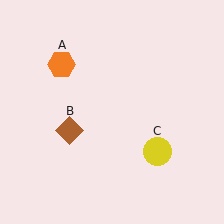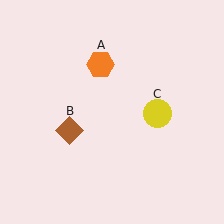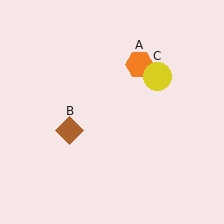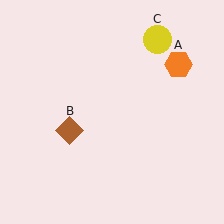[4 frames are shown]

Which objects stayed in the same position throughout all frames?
Brown diamond (object B) remained stationary.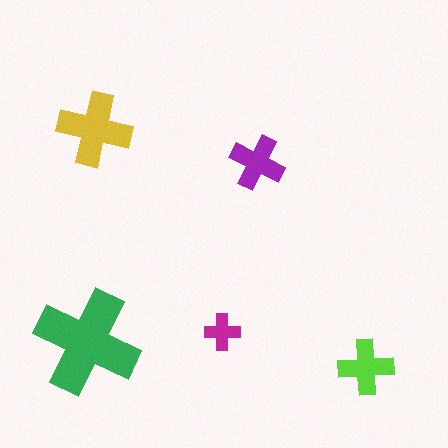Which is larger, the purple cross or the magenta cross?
The purple one.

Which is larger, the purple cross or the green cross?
The green one.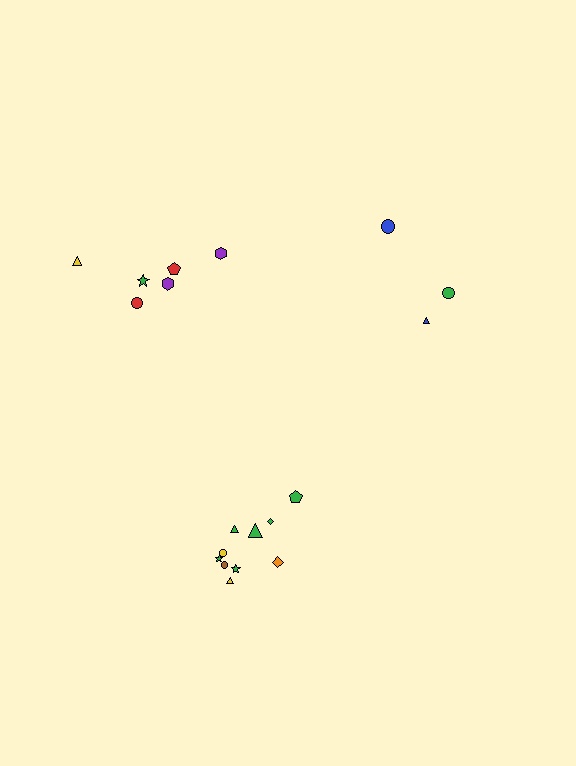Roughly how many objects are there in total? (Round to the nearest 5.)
Roughly 20 objects in total.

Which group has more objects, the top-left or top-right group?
The top-left group.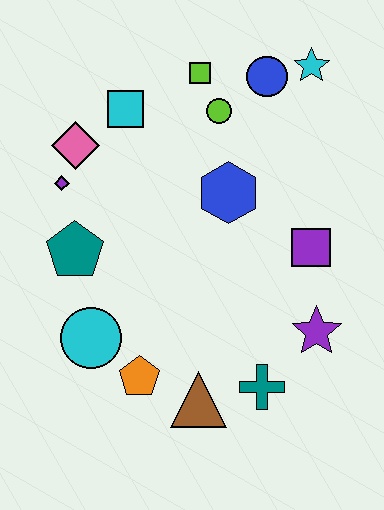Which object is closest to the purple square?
The purple star is closest to the purple square.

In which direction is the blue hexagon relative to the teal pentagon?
The blue hexagon is to the right of the teal pentagon.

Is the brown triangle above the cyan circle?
No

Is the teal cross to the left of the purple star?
Yes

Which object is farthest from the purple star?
The pink diamond is farthest from the purple star.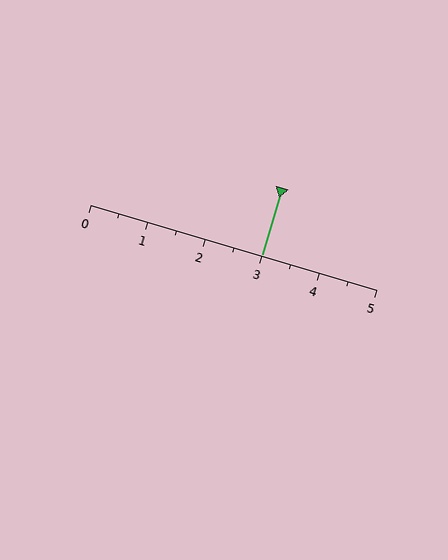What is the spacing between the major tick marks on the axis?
The major ticks are spaced 1 apart.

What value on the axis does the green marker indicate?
The marker indicates approximately 3.